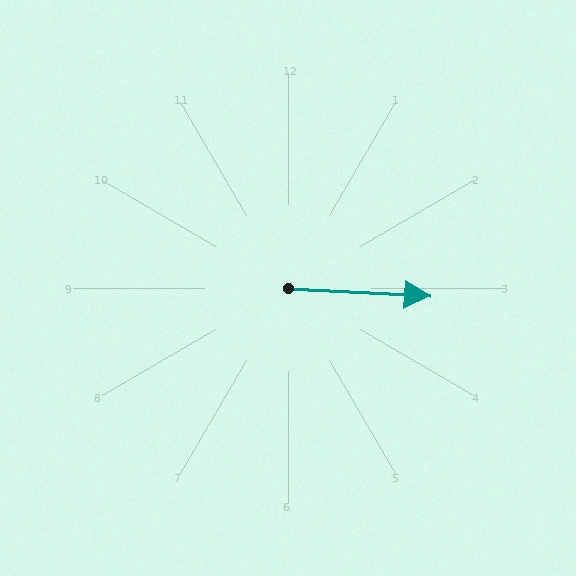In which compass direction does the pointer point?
East.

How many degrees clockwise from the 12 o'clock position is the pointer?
Approximately 93 degrees.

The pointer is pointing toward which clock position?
Roughly 3 o'clock.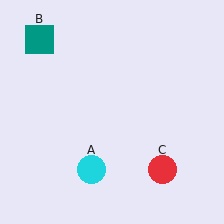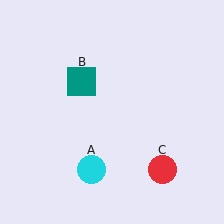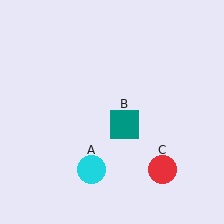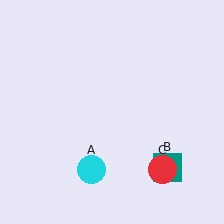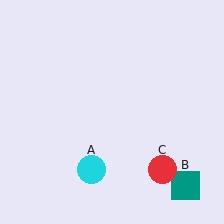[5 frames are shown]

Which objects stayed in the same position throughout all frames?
Cyan circle (object A) and red circle (object C) remained stationary.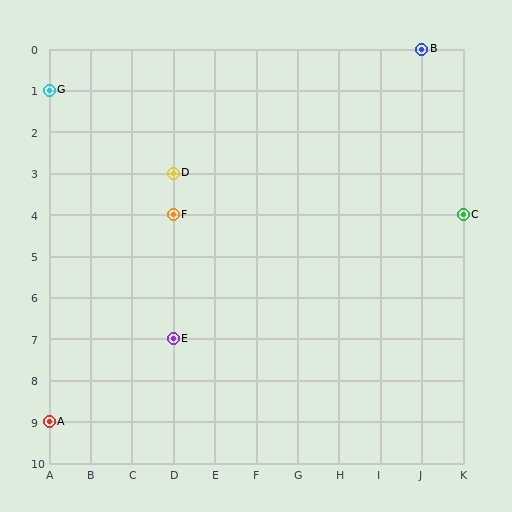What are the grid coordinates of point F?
Point F is at grid coordinates (D, 4).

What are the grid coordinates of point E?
Point E is at grid coordinates (D, 7).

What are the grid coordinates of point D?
Point D is at grid coordinates (D, 3).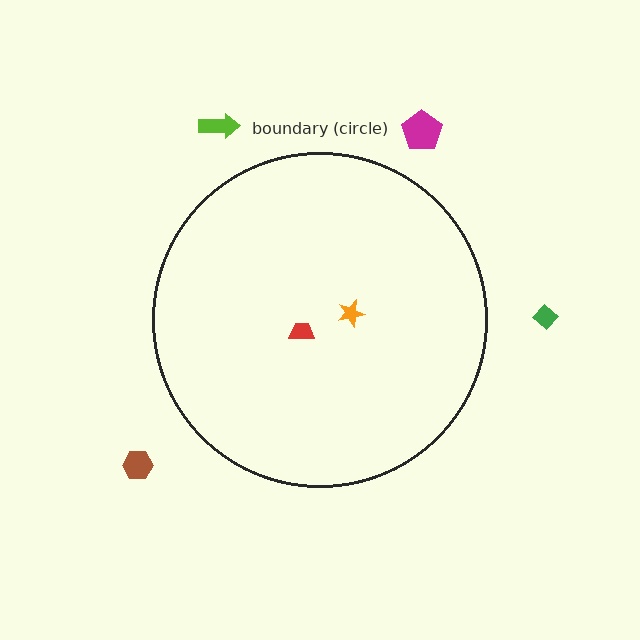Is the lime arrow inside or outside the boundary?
Outside.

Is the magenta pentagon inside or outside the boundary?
Outside.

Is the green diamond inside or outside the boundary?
Outside.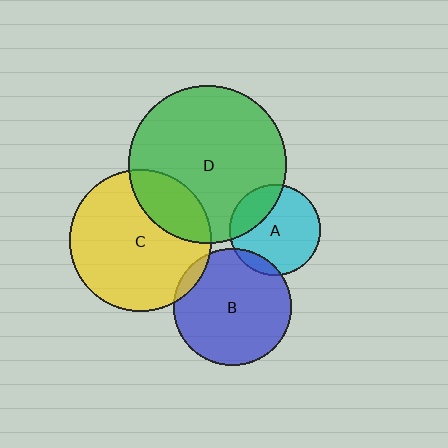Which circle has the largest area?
Circle D (green).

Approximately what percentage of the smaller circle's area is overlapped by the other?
Approximately 25%.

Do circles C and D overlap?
Yes.